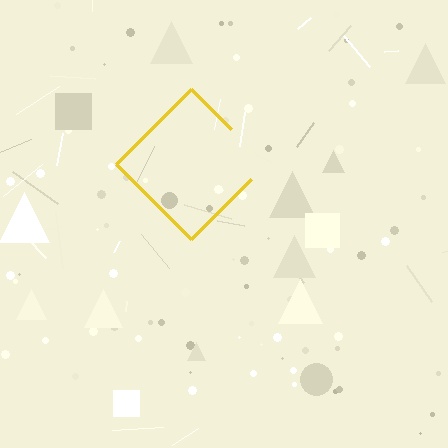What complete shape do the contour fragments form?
The contour fragments form a diamond.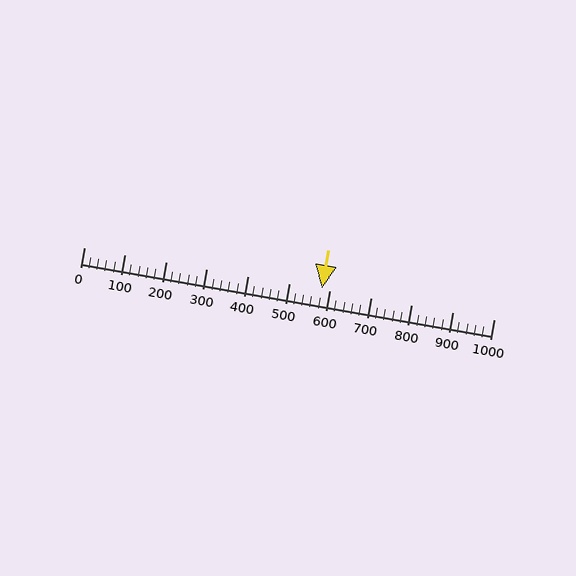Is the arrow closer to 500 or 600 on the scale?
The arrow is closer to 600.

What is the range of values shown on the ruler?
The ruler shows values from 0 to 1000.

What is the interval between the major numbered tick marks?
The major tick marks are spaced 100 units apart.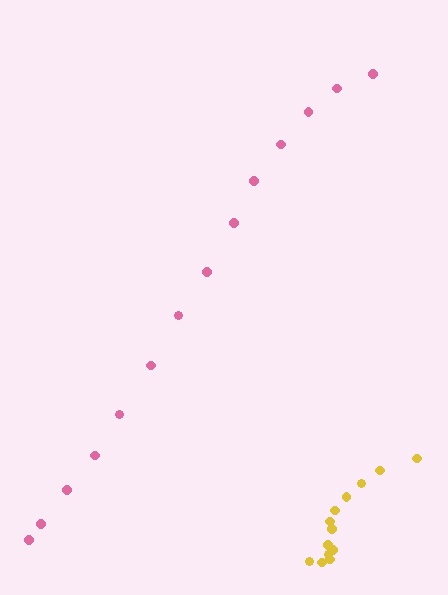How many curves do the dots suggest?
There are 2 distinct paths.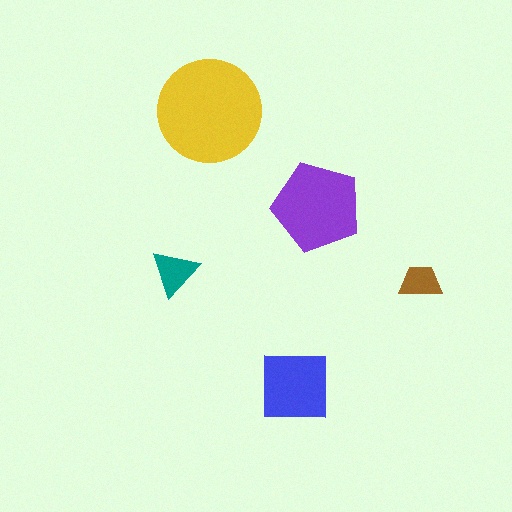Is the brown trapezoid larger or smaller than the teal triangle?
Smaller.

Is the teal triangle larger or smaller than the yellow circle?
Smaller.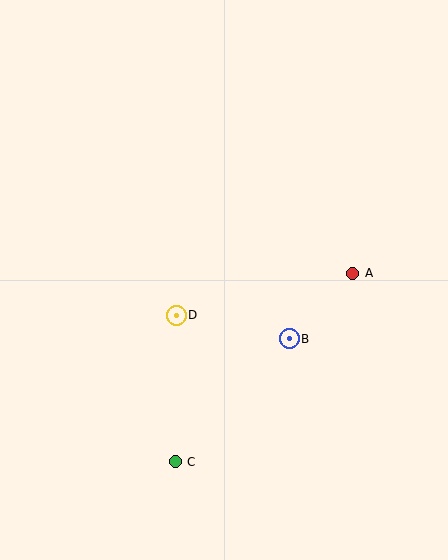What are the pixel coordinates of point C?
Point C is at (175, 462).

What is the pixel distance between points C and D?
The distance between C and D is 147 pixels.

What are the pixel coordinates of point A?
Point A is at (353, 273).